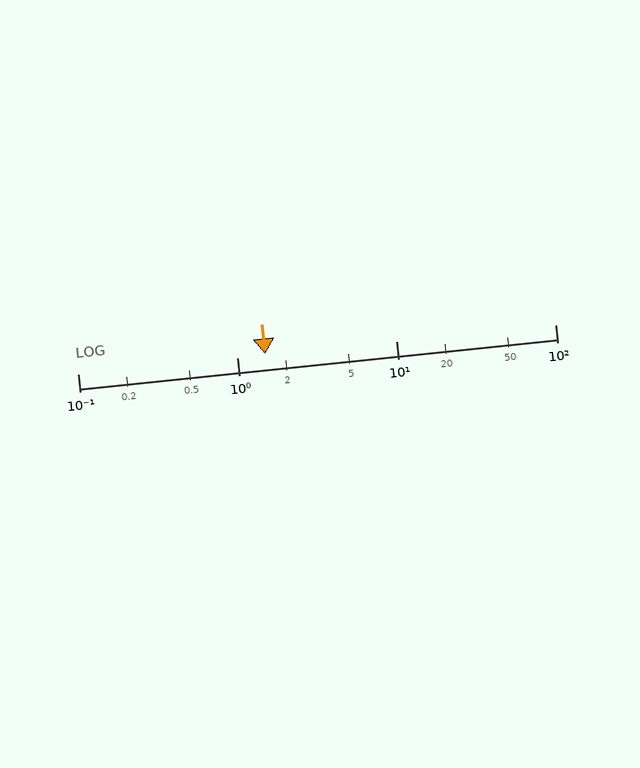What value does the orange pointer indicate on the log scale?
The pointer indicates approximately 1.5.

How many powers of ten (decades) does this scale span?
The scale spans 3 decades, from 0.1 to 100.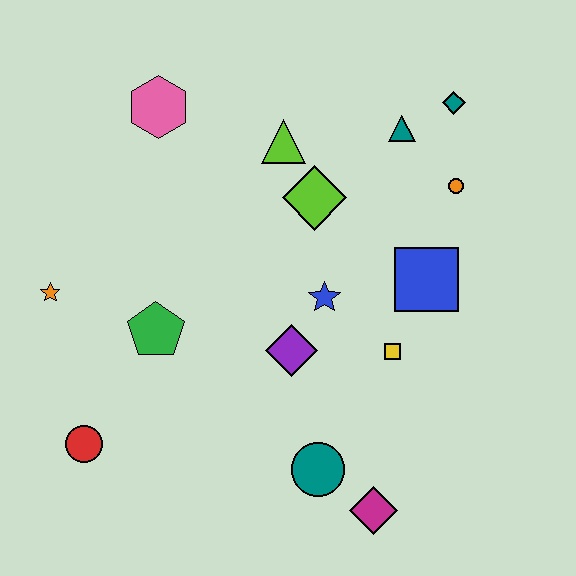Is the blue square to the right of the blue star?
Yes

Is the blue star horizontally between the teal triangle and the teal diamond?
No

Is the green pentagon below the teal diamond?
Yes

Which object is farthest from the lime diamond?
The red circle is farthest from the lime diamond.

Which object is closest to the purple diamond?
The blue star is closest to the purple diamond.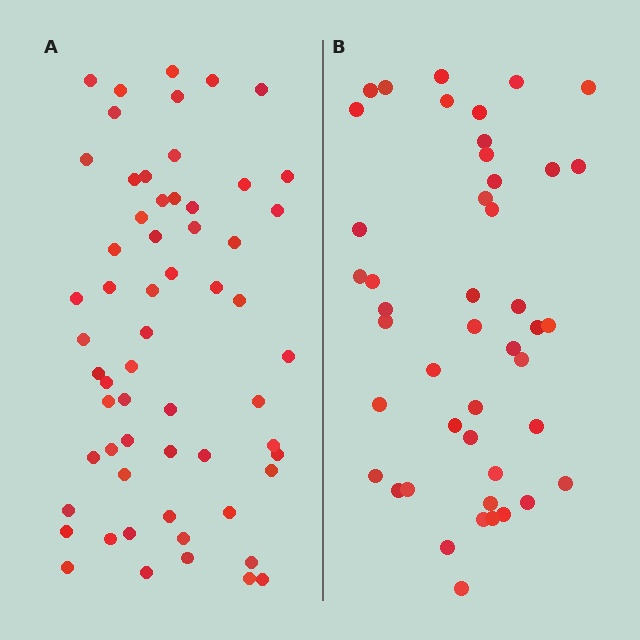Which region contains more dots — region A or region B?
Region A (the left region) has more dots.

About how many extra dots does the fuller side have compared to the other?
Region A has approximately 15 more dots than region B.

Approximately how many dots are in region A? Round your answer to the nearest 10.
About 60 dots.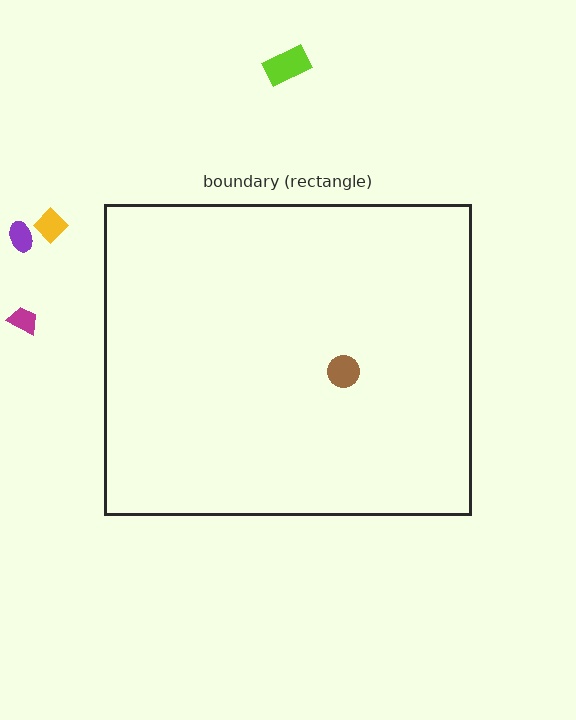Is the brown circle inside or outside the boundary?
Inside.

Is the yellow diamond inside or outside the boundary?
Outside.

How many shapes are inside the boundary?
1 inside, 4 outside.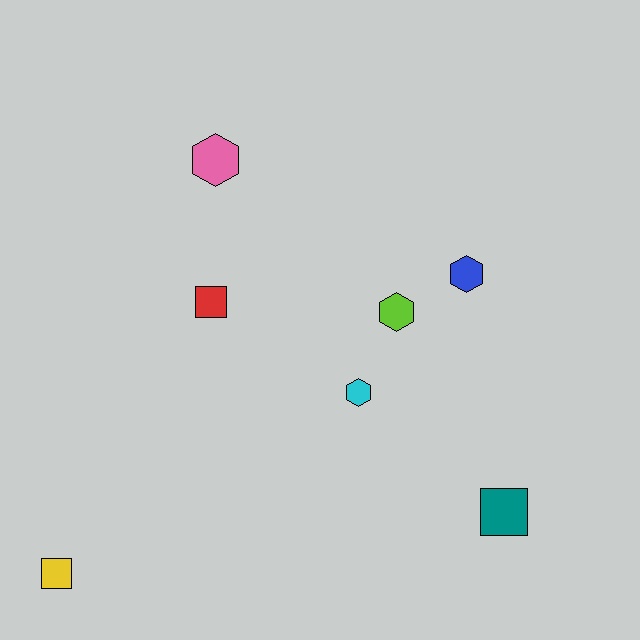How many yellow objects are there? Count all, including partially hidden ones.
There is 1 yellow object.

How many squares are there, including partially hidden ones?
There are 3 squares.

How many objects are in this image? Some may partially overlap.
There are 7 objects.